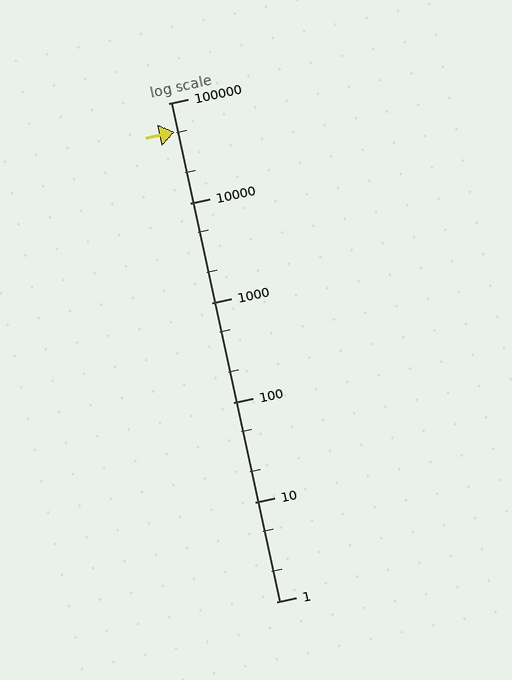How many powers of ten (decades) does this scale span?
The scale spans 5 decades, from 1 to 100000.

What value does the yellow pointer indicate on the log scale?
The pointer indicates approximately 51000.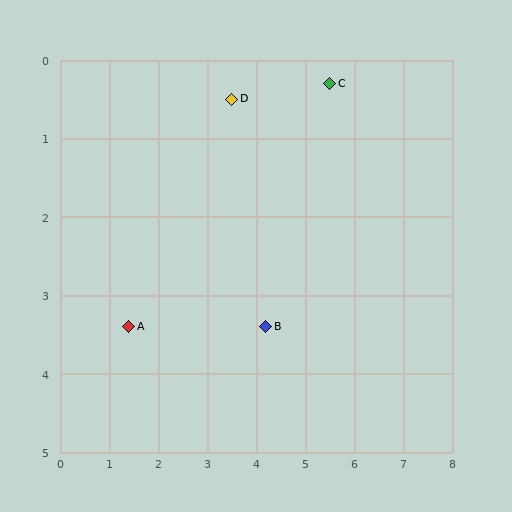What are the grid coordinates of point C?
Point C is at approximately (5.5, 0.3).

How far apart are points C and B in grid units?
Points C and B are about 3.4 grid units apart.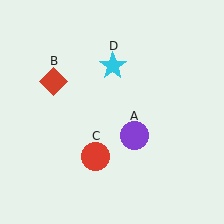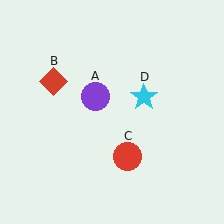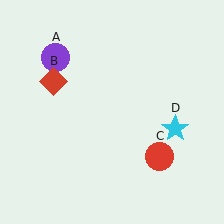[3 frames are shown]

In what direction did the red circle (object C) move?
The red circle (object C) moved right.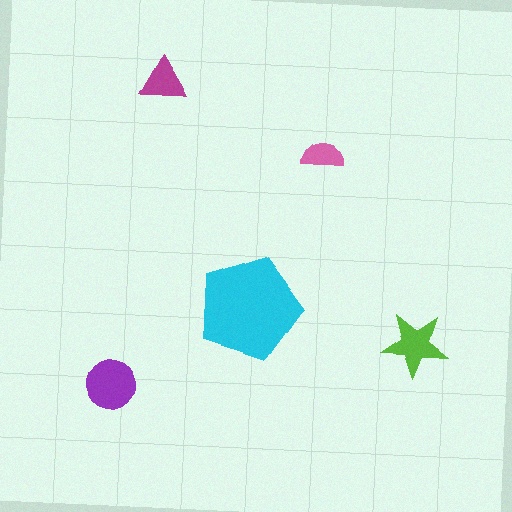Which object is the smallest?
The pink semicircle.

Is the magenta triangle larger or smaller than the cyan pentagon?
Smaller.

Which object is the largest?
The cyan pentagon.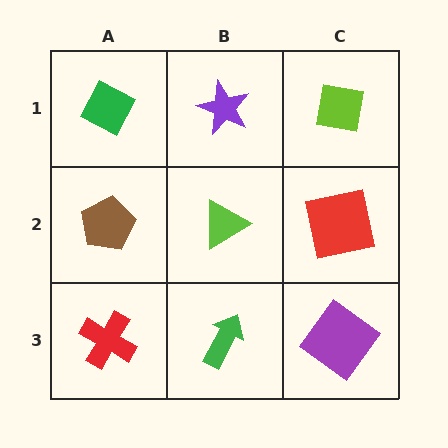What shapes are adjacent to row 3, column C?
A red square (row 2, column C), a green arrow (row 3, column B).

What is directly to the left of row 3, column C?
A green arrow.